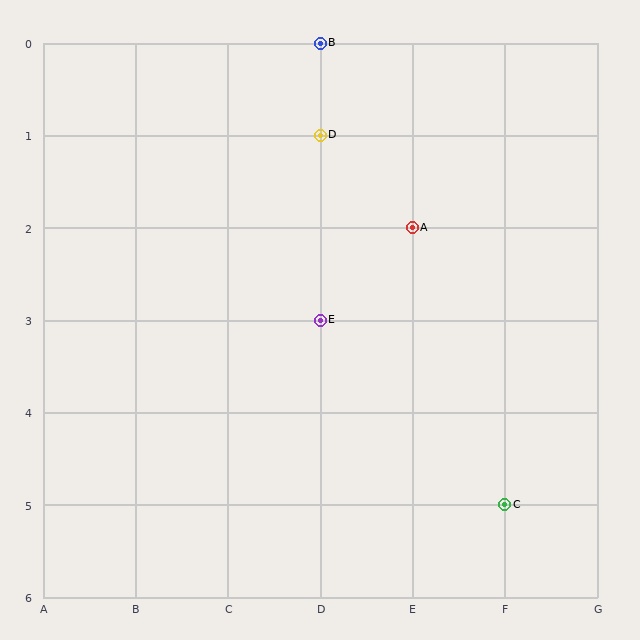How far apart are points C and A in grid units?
Points C and A are 1 column and 3 rows apart (about 3.2 grid units diagonally).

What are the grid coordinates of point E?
Point E is at grid coordinates (D, 3).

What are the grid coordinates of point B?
Point B is at grid coordinates (D, 0).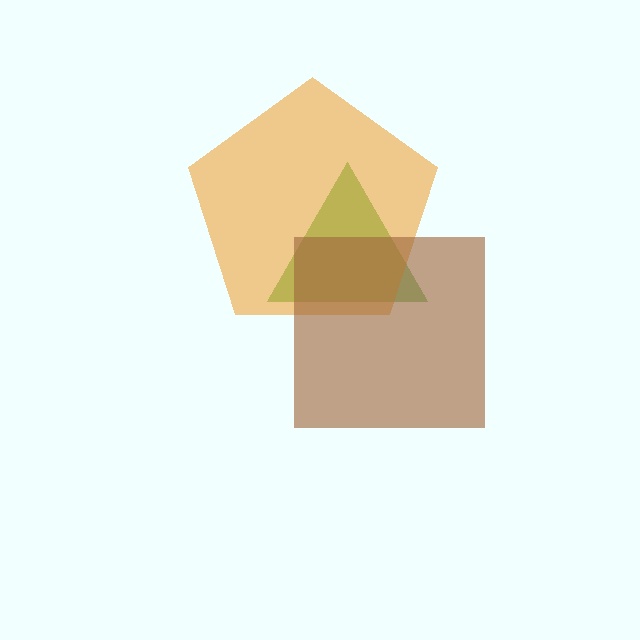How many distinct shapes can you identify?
There are 3 distinct shapes: a green triangle, an orange pentagon, a brown square.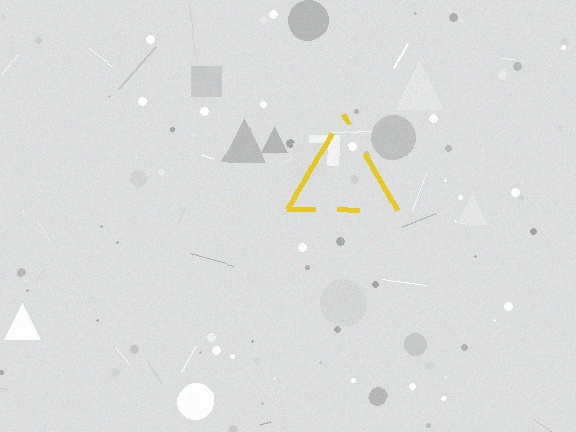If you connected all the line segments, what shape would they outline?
They would outline a triangle.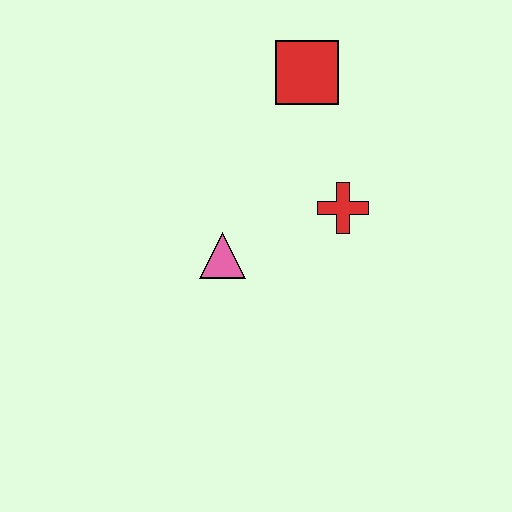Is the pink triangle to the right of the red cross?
No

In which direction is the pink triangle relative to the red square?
The pink triangle is below the red square.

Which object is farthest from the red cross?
The red square is farthest from the red cross.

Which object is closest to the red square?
The red cross is closest to the red square.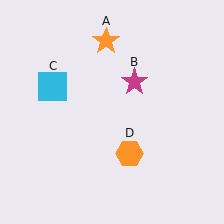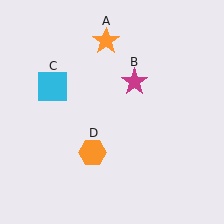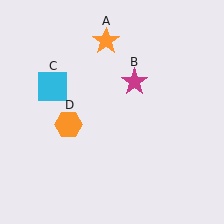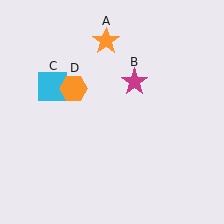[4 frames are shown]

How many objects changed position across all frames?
1 object changed position: orange hexagon (object D).